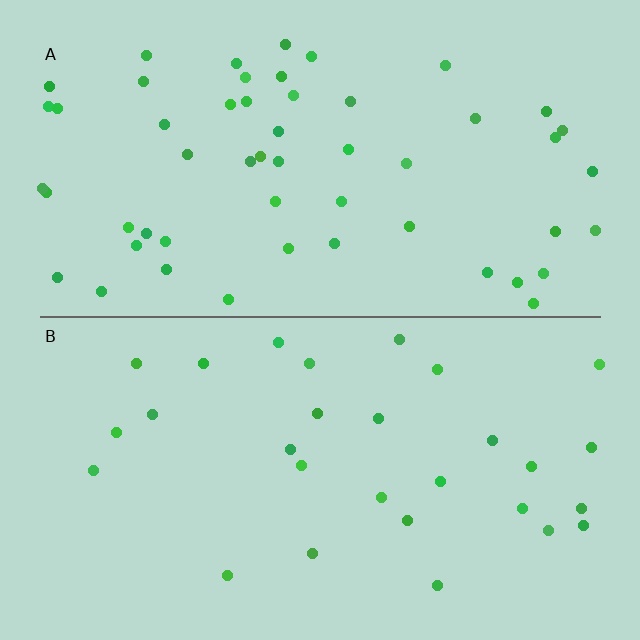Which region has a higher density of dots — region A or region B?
A (the top).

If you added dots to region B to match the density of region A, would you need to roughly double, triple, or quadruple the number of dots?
Approximately double.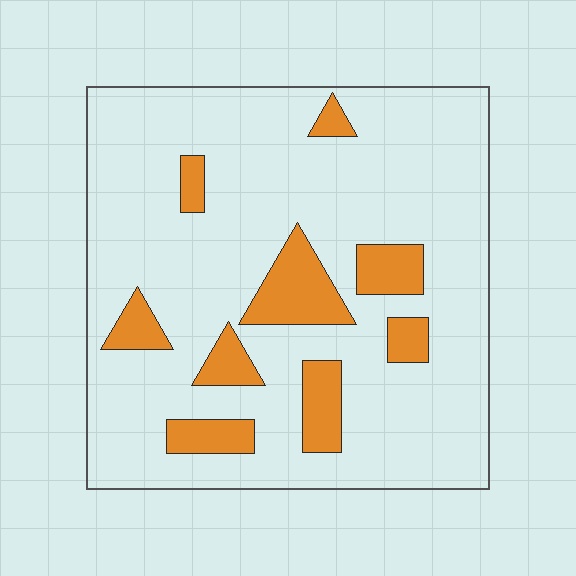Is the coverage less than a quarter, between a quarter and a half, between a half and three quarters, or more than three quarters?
Less than a quarter.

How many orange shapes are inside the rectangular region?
9.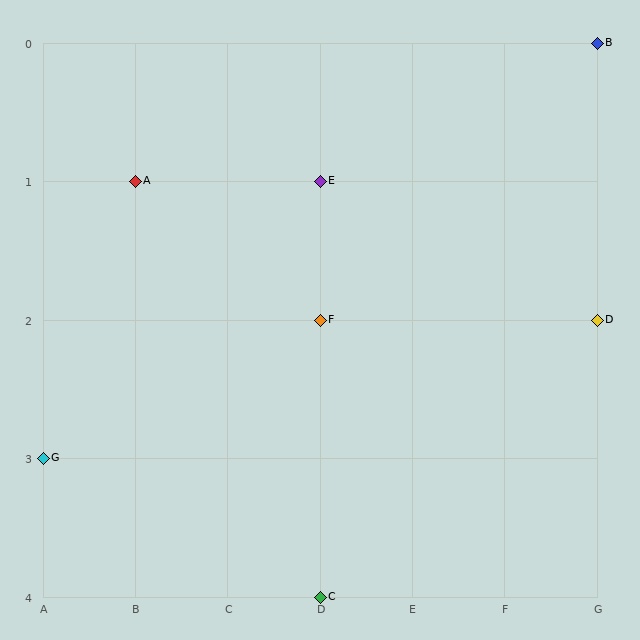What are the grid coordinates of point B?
Point B is at grid coordinates (G, 0).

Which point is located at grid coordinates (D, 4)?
Point C is at (D, 4).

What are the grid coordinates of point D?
Point D is at grid coordinates (G, 2).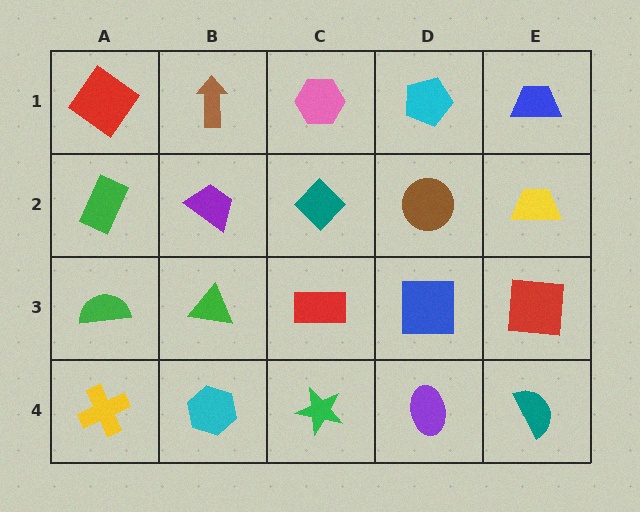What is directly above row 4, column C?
A red rectangle.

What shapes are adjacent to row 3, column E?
A yellow trapezoid (row 2, column E), a teal semicircle (row 4, column E), a blue square (row 3, column D).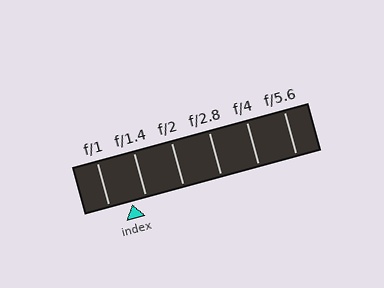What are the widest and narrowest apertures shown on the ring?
The widest aperture shown is f/1 and the narrowest is f/5.6.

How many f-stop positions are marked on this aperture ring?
There are 6 f-stop positions marked.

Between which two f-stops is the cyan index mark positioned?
The index mark is between f/1 and f/1.4.